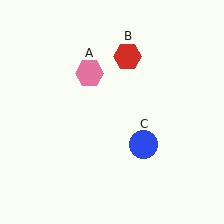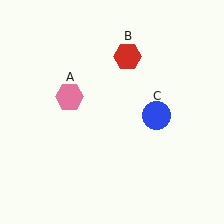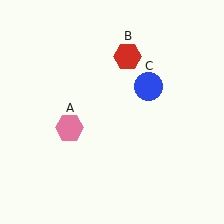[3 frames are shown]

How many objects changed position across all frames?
2 objects changed position: pink hexagon (object A), blue circle (object C).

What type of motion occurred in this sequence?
The pink hexagon (object A), blue circle (object C) rotated counterclockwise around the center of the scene.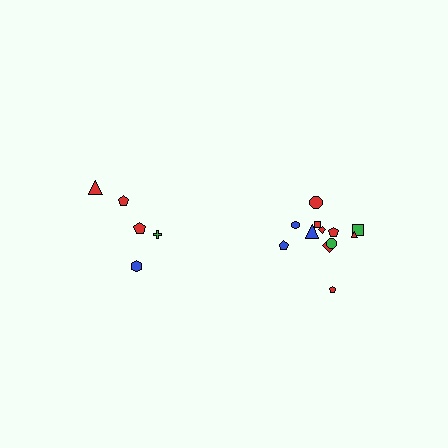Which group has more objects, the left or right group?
The right group.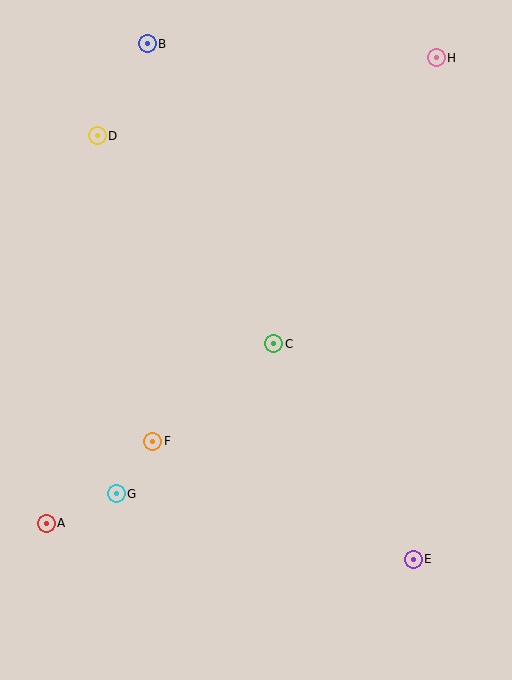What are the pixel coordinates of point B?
Point B is at (147, 44).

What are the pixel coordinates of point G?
Point G is at (116, 494).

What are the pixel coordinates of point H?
Point H is at (436, 58).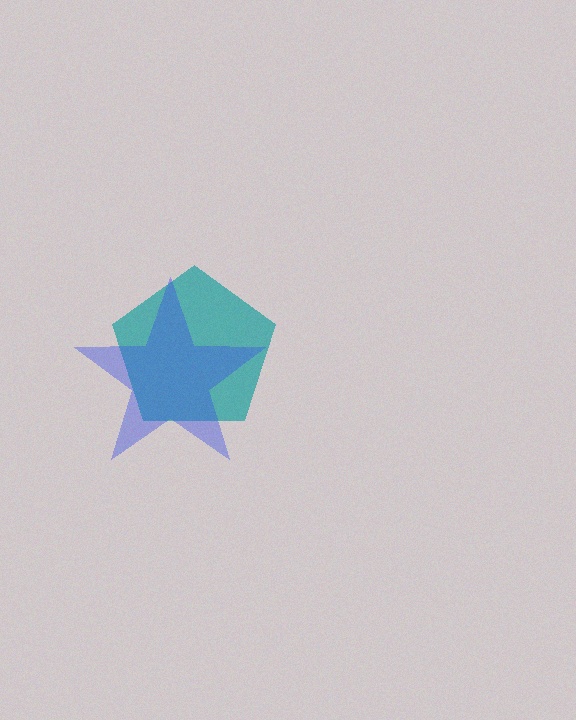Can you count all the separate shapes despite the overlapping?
Yes, there are 2 separate shapes.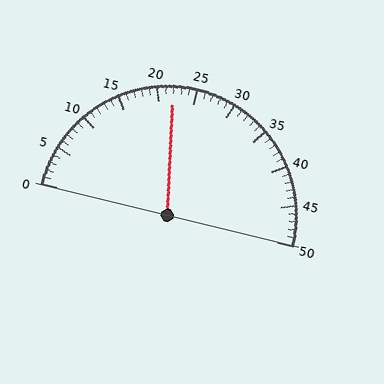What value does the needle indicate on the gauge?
The needle indicates approximately 22.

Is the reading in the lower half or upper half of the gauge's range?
The reading is in the lower half of the range (0 to 50).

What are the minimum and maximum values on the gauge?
The gauge ranges from 0 to 50.